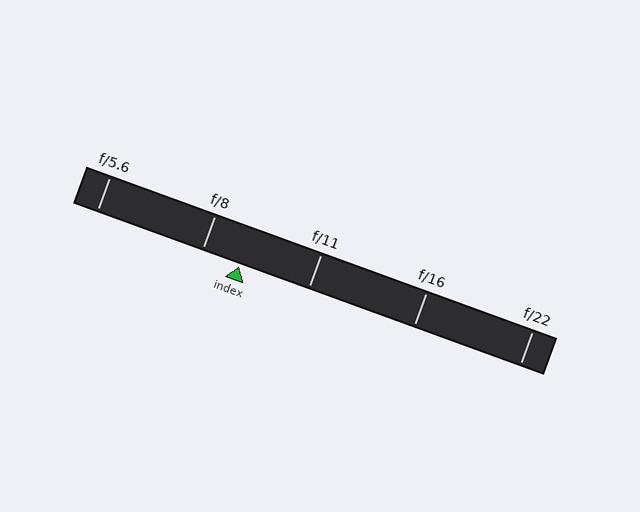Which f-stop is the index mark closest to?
The index mark is closest to f/8.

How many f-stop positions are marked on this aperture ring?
There are 5 f-stop positions marked.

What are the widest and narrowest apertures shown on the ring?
The widest aperture shown is f/5.6 and the narrowest is f/22.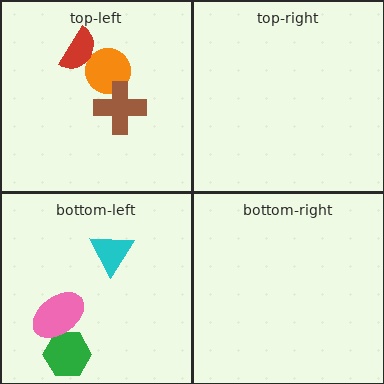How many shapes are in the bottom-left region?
3.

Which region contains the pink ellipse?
The bottom-left region.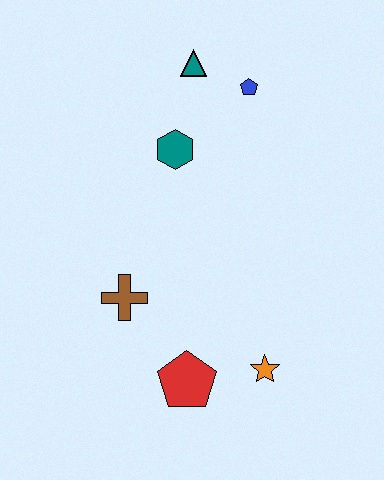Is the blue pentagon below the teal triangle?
Yes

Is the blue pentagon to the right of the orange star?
No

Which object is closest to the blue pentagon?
The teal triangle is closest to the blue pentagon.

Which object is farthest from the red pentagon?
The teal triangle is farthest from the red pentagon.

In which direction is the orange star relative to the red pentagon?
The orange star is to the right of the red pentagon.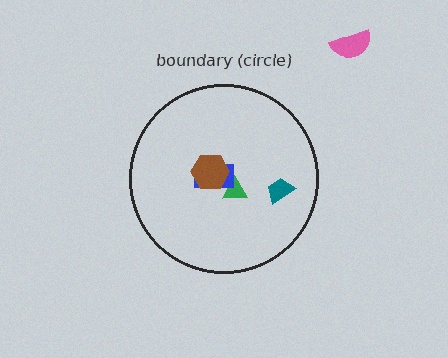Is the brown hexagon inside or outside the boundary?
Inside.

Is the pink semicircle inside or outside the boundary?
Outside.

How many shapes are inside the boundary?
4 inside, 1 outside.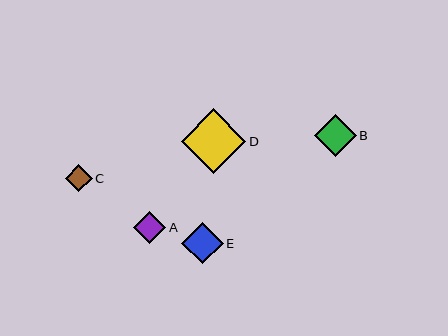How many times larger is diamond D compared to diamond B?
Diamond D is approximately 1.5 times the size of diamond B.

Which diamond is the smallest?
Diamond C is the smallest with a size of approximately 27 pixels.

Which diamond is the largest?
Diamond D is the largest with a size of approximately 65 pixels.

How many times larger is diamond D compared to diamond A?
Diamond D is approximately 2.0 times the size of diamond A.